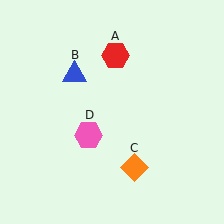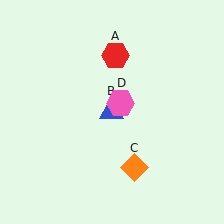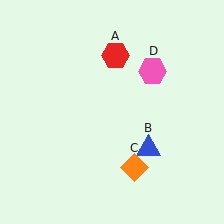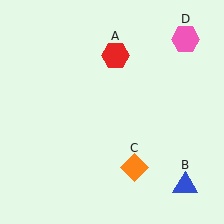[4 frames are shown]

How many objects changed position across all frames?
2 objects changed position: blue triangle (object B), pink hexagon (object D).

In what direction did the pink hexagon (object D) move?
The pink hexagon (object D) moved up and to the right.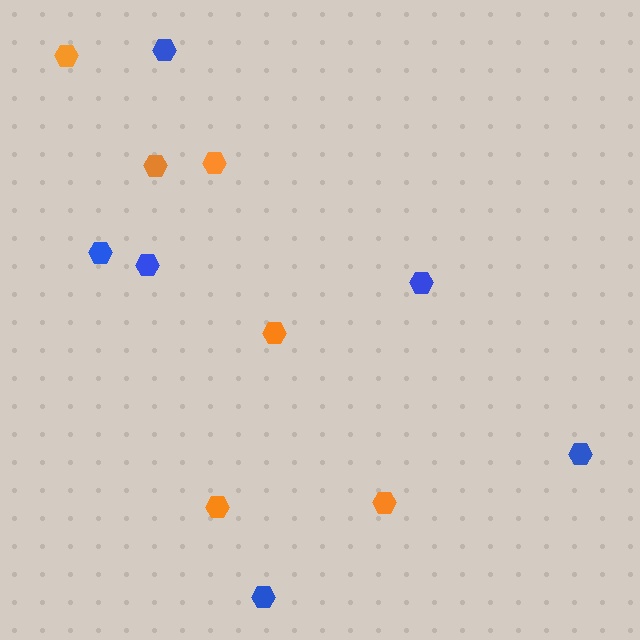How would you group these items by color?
There are 2 groups: one group of blue hexagons (6) and one group of orange hexagons (6).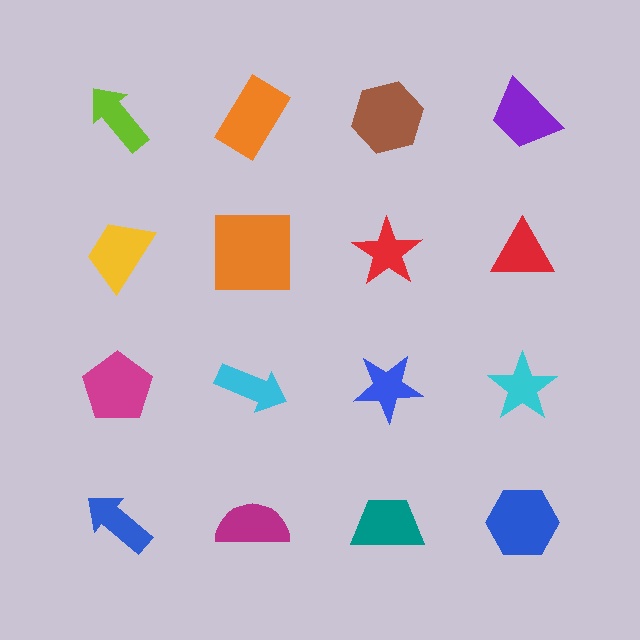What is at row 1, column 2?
An orange rectangle.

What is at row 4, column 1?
A blue arrow.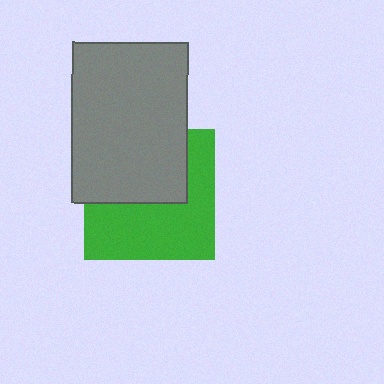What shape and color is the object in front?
The object in front is a gray rectangle.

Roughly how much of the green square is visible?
About half of it is visible (roughly 55%).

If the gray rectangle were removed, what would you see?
You would see the complete green square.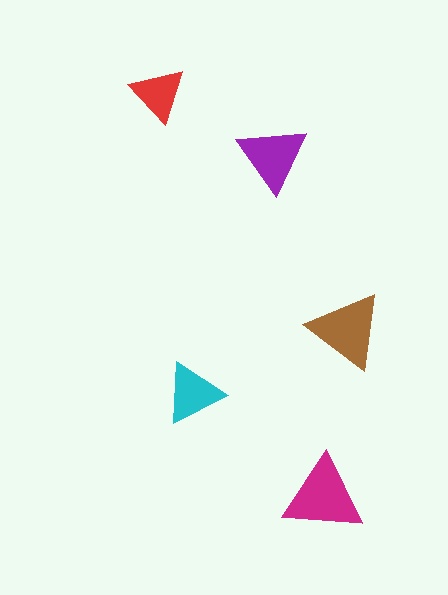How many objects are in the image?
There are 5 objects in the image.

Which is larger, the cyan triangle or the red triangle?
The cyan one.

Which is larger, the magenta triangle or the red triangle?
The magenta one.